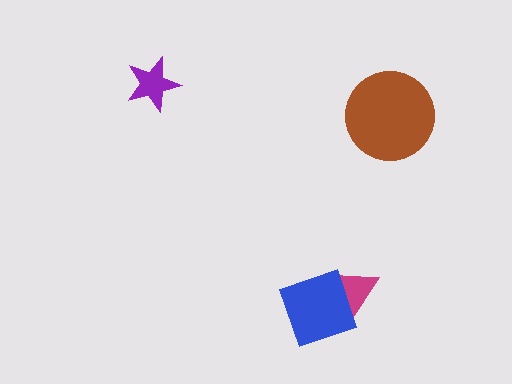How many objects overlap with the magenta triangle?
1 object overlaps with the magenta triangle.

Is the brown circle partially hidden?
No, no other shape covers it.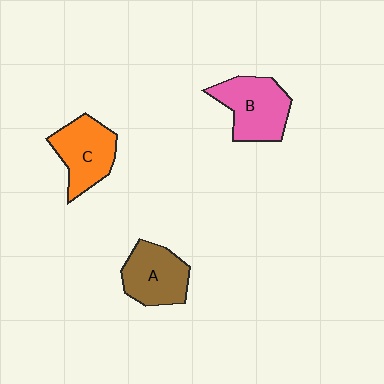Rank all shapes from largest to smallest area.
From largest to smallest: B (pink), C (orange), A (brown).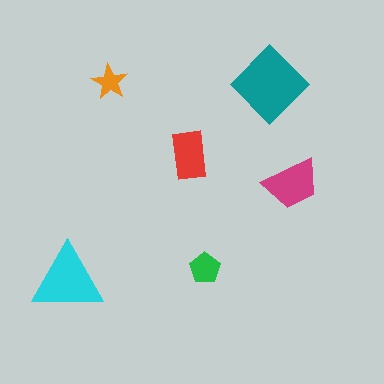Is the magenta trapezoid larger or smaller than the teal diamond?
Smaller.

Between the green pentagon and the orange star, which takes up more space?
The green pentagon.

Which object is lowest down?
The cyan triangle is bottommost.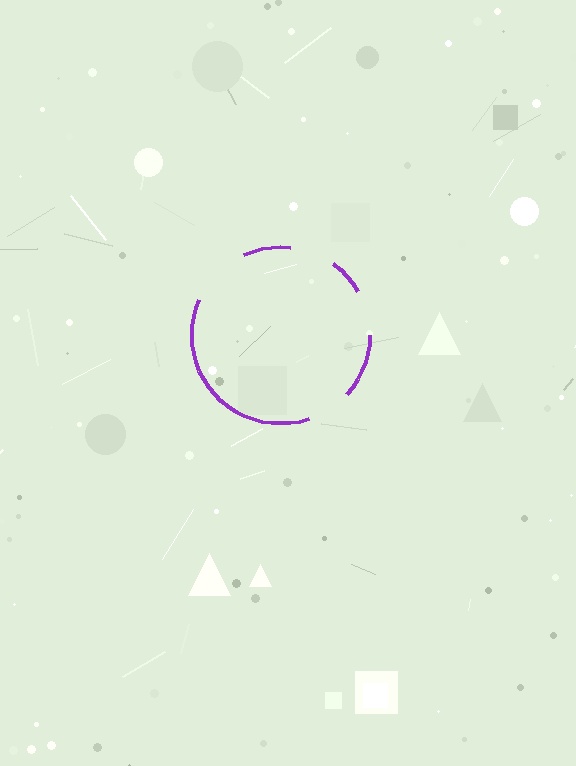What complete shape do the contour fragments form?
The contour fragments form a circle.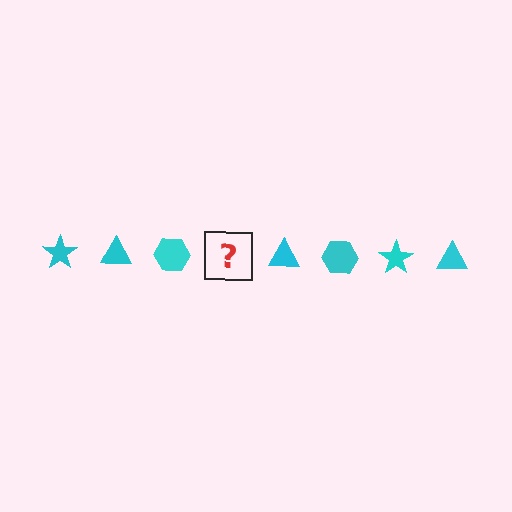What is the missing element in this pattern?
The missing element is a cyan star.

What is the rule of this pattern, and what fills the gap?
The rule is that the pattern cycles through star, triangle, hexagon shapes in cyan. The gap should be filled with a cyan star.